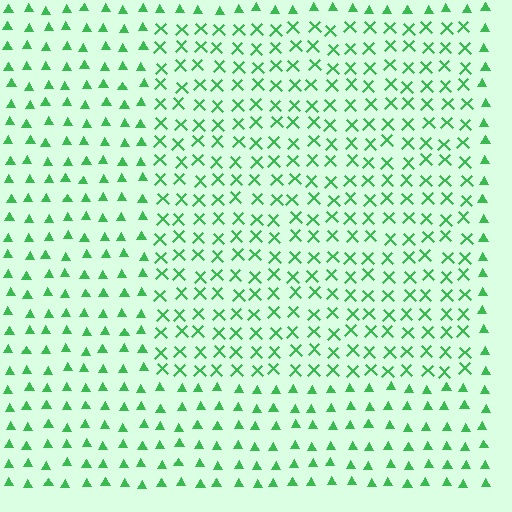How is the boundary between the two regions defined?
The boundary is defined by a change in element shape: X marks inside vs. triangles outside. All elements share the same color and spacing.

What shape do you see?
I see a rectangle.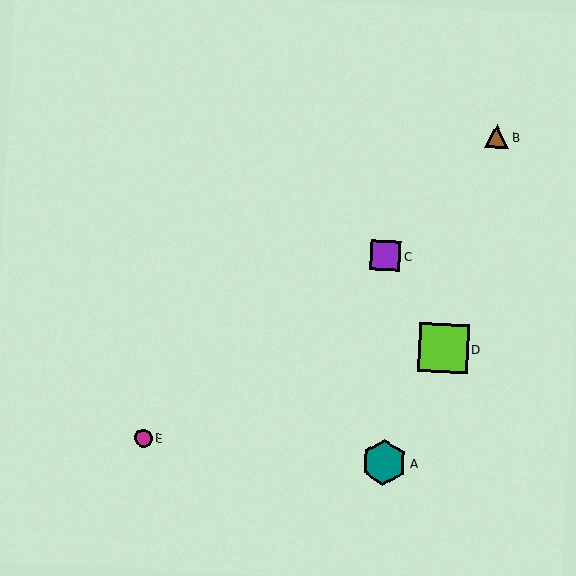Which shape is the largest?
The lime square (labeled D) is the largest.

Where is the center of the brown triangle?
The center of the brown triangle is at (497, 136).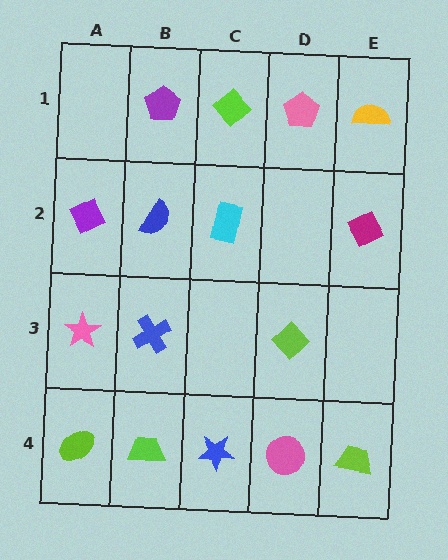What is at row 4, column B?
A lime trapezoid.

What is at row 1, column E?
A yellow semicircle.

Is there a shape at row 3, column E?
No, that cell is empty.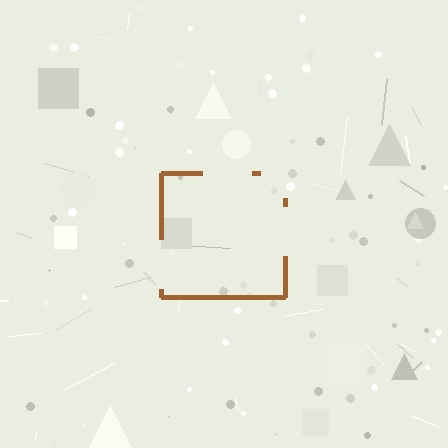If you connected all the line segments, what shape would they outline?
They would outline a square.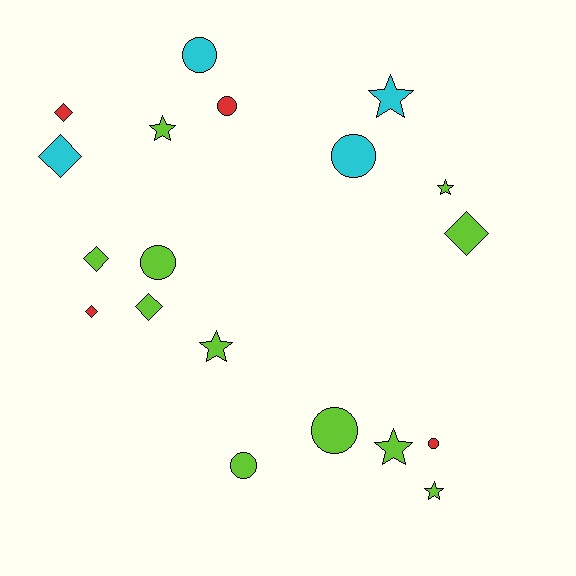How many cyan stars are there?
There is 1 cyan star.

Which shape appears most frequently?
Circle, with 7 objects.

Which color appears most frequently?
Lime, with 11 objects.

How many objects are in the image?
There are 19 objects.